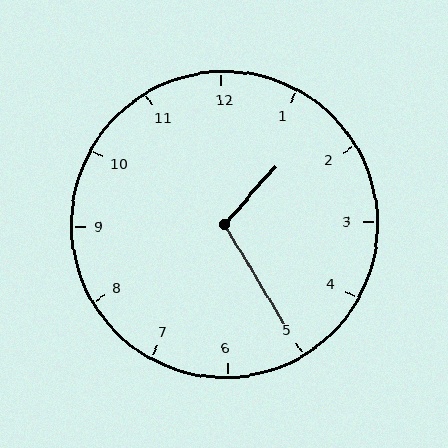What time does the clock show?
1:25.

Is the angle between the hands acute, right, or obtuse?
It is obtuse.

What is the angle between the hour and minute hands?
Approximately 108 degrees.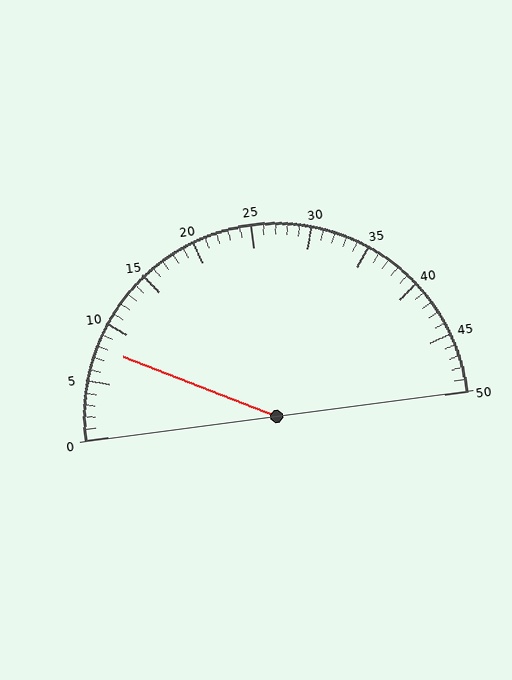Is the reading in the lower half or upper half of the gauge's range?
The reading is in the lower half of the range (0 to 50).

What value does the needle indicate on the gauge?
The needle indicates approximately 8.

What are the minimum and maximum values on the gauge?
The gauge ranges from 0 to 50.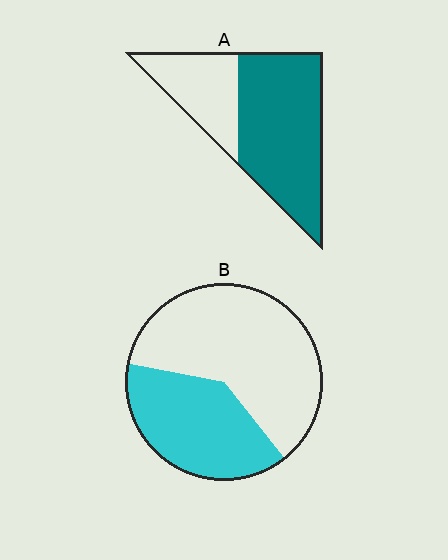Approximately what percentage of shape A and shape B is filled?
A is approximately 65% and B is approximately 40%.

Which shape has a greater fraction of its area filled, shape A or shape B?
Shape A.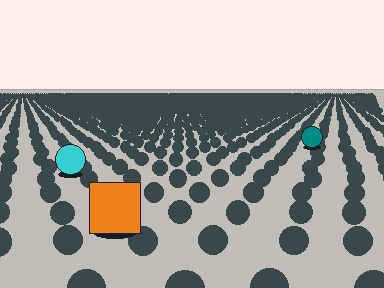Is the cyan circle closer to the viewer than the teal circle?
Yes. The cyan circle is closer — you can tell from the texture gradient: the ground texture is coarser near it.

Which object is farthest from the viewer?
The teal circle is farthest from the viewer. It appears smaller and the ground texture around it is denser.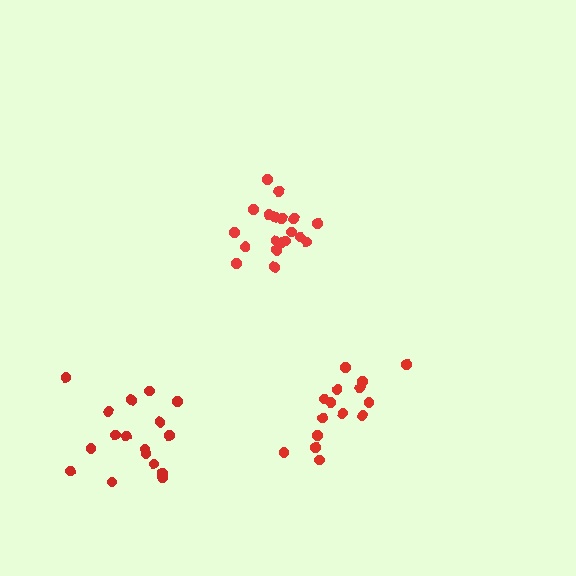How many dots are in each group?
Group 1: 19 dots, Group 2: 17 dots, Group 3: 15 dots (51 total).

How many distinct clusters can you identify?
There are 3 distinct clusters.